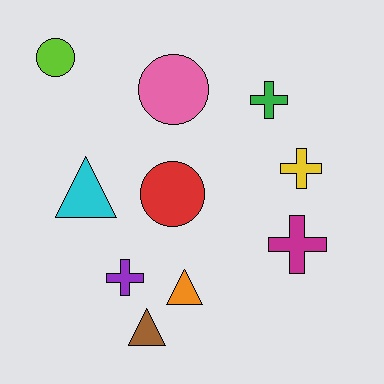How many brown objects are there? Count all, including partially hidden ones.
There is 1 brown object.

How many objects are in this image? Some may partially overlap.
There are 10 objects.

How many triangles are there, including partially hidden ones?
There are 3 triangles.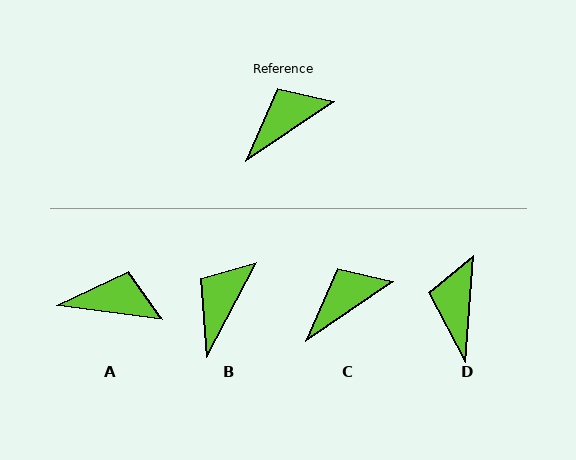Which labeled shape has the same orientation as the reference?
C.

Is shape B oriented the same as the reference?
No, it is off by about 29 degrees.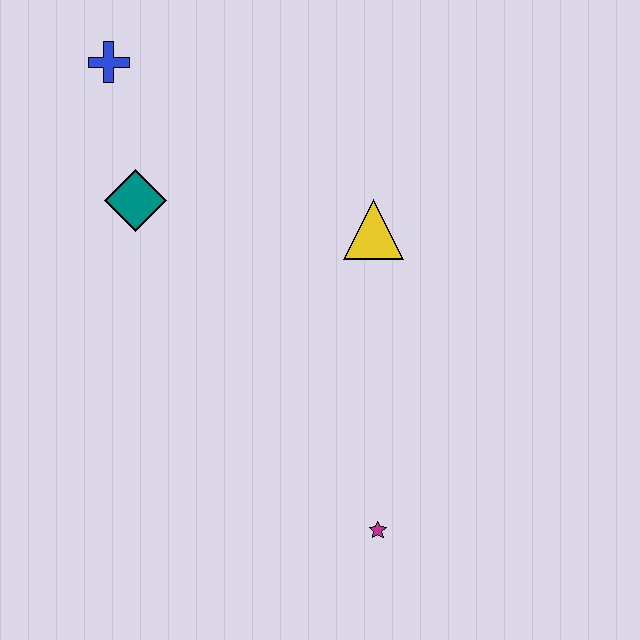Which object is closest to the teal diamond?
The blue cross is closest to the teal diamond.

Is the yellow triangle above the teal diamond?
No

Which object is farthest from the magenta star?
The blue cross is farthest from the magenta star.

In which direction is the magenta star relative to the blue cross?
The magenta star is below the blue cross.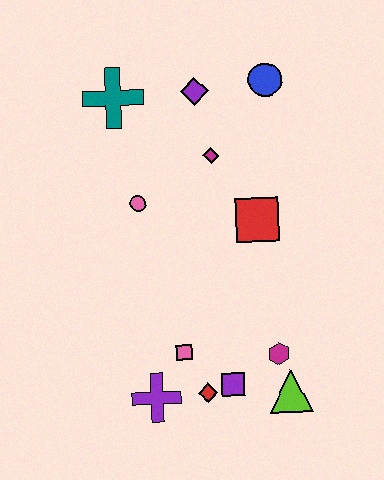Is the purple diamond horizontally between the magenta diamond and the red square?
No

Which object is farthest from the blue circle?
The purple cross is farthest from the blue circle.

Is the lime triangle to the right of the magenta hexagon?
Yes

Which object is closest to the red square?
The magenta diamond is closest to the red square.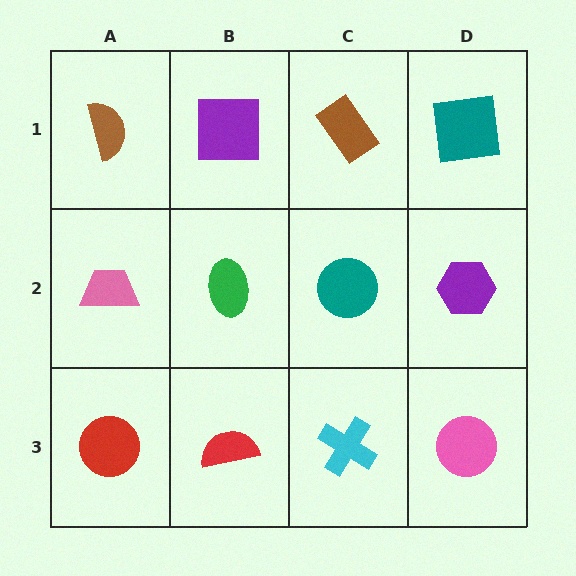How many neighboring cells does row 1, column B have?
3.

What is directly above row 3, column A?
A pink trapezoid.